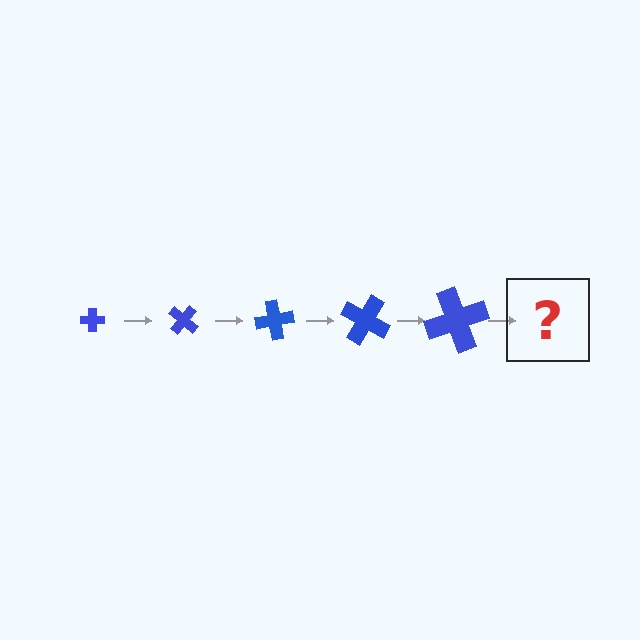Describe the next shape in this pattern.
It should be a cross, larger than the previous one and rotated 200 degrees from the start.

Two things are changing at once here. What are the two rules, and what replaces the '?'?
The two rules are that the cross grows larger each step and it rotates 40 degrees each step. The '?' should be a cross, larger than the previous one and rotated 200 degrees from the start.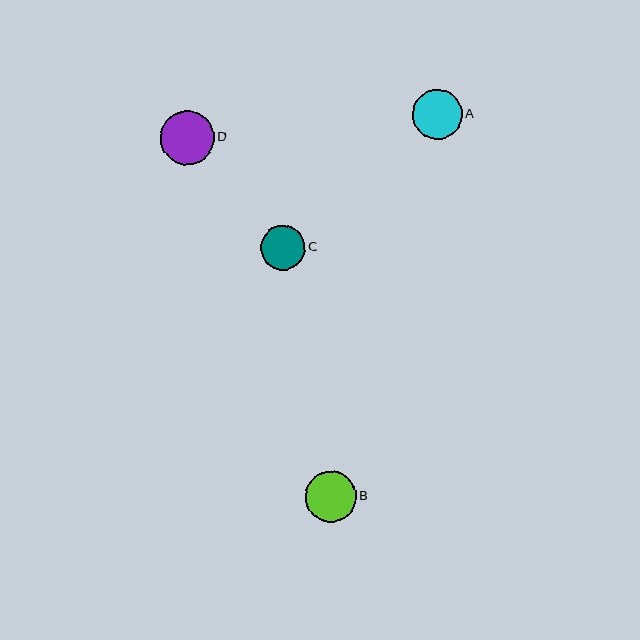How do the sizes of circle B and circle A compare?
Circle B and circle A are approximately the same size.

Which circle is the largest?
Circle D is the largest with a size of approximately 54 pixels.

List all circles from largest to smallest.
From largest to smallest: D, B, A, C.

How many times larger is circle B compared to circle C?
Circle B is approximately 1.2 times the size of circle C.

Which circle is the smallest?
Circle C is the smallest with a size of approximately 44 pixels.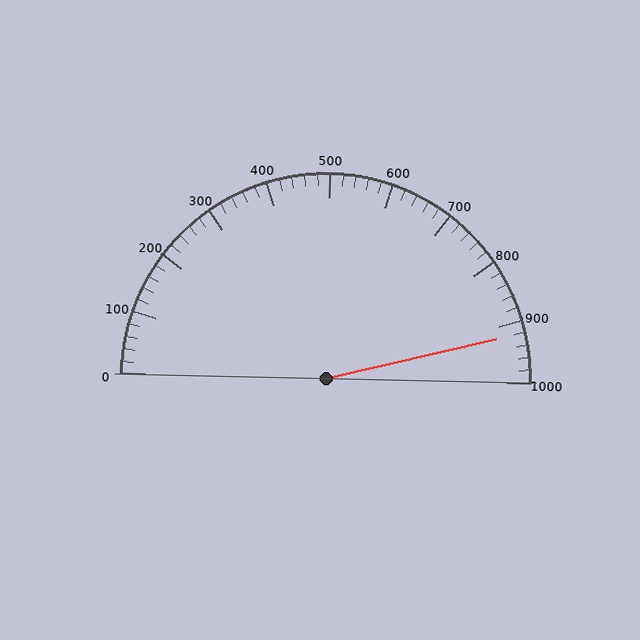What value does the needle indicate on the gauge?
The needle indicates approximately 920.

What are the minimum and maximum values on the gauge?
The gauge ranges from 0 to 1000.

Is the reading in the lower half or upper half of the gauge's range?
The reading is in the upper half of the range (0 to 1000).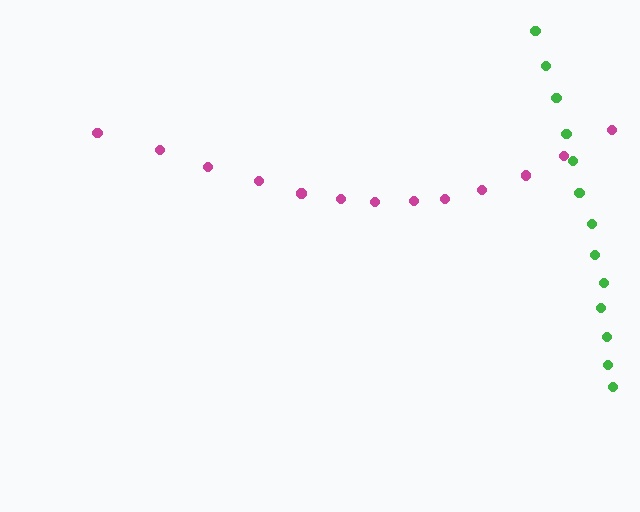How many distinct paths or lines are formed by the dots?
There are 2 distinct paths.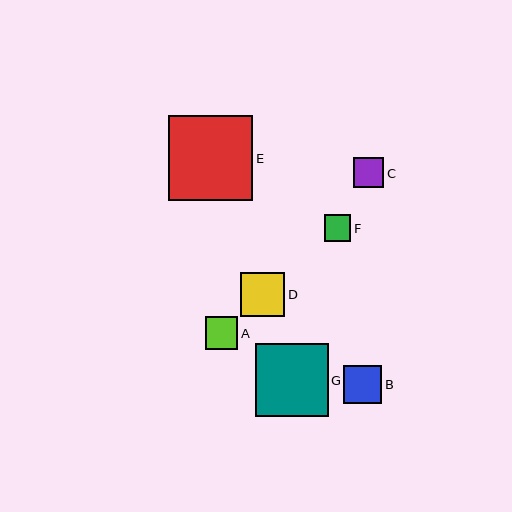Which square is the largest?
Square E is the largest with a size of approximately 85 pixels.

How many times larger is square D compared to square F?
Square D is approximately 1.6 times the size of square F.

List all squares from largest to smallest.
From largest to smallest: E, G, D, B, A, C, F.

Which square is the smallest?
Square F is the smallest with a size of approximately 27 pixels.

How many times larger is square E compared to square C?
Square E is approximately 2.8 times the size of square C.